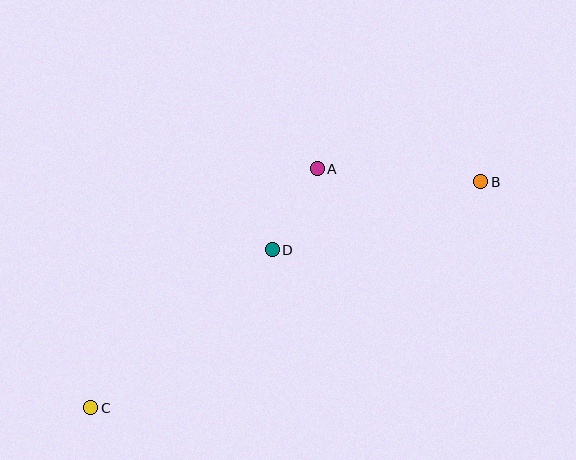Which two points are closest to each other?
Points A and D are closest to each other.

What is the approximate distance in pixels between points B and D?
The distance between B and D is approximately 220 pixels.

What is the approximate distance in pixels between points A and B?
The distance between A and B is approximately 164 pixels.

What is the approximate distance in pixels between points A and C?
The distance between A and C is approximately 329 pixels.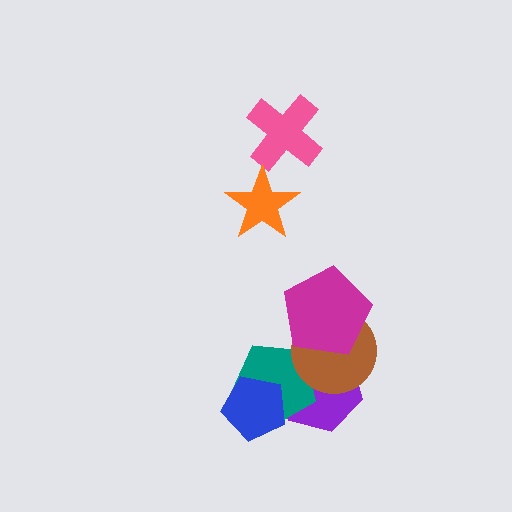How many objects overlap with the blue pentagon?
2 objects overlap with the blue pentagon.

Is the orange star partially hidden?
No, no other shape covers it.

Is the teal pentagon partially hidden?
Yes, it is partially covered by another shape.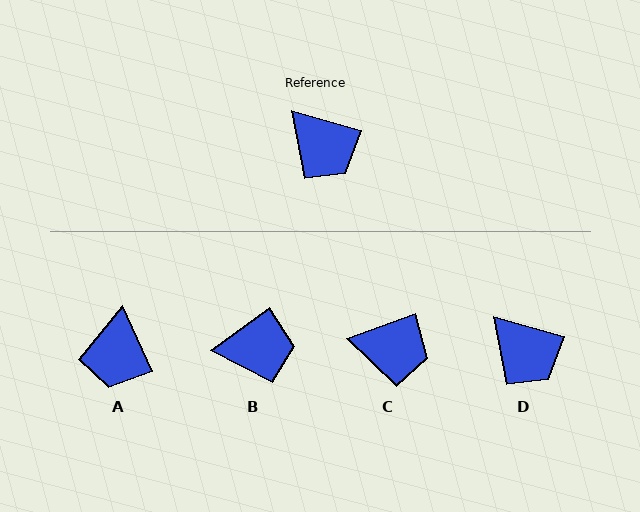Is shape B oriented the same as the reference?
No, it is off by about 53 degrees.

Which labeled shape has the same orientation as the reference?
D.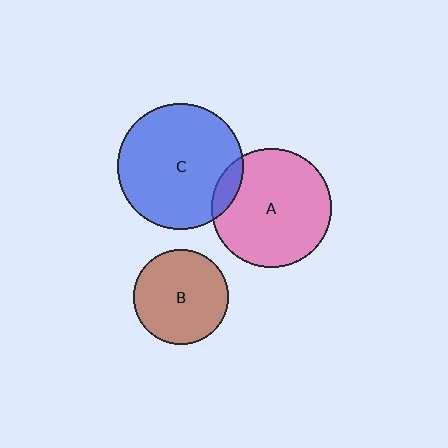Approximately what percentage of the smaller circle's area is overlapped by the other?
Approximately 10%.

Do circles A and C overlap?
Yes.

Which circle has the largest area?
Circle C (blue).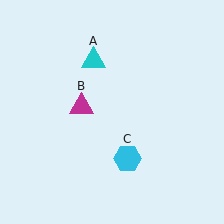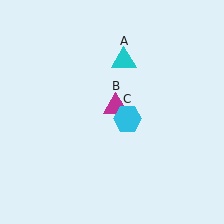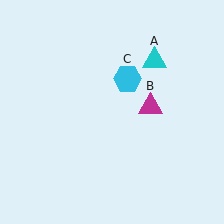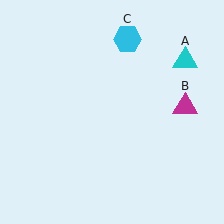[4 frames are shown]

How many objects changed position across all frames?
3 objects changed position: cyan triangle (object A), magenta triangle (object B), cyan hexagon (object C).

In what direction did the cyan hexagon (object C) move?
The cyan hexagon (object C) moved up.